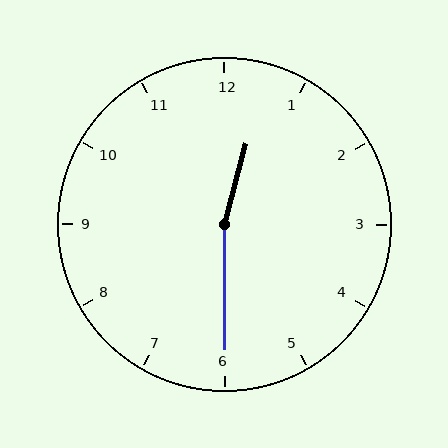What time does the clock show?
12:30.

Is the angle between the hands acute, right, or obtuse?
It is obtuse.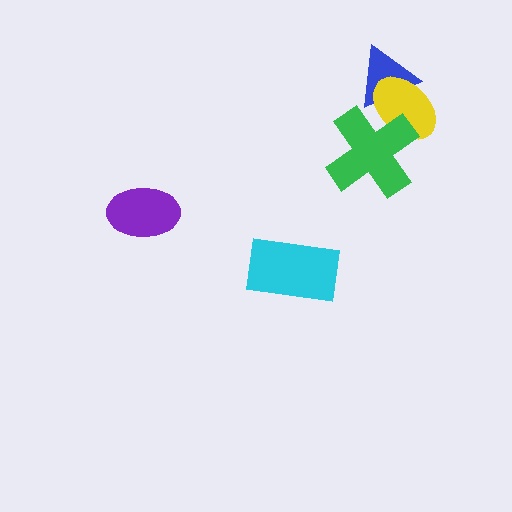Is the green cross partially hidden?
No, no other shape covers it.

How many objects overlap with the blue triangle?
2 objects overlap with the blue triangle.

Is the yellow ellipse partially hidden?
Yes, it is partially covered by another shape.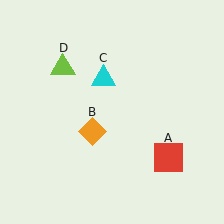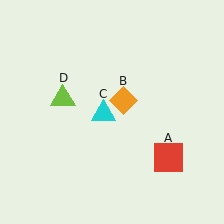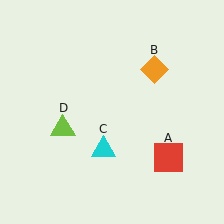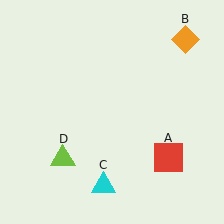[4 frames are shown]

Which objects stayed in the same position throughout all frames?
Red square (object A) remained stationary.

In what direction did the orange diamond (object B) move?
The orange diamond (object B) moved up and to the right.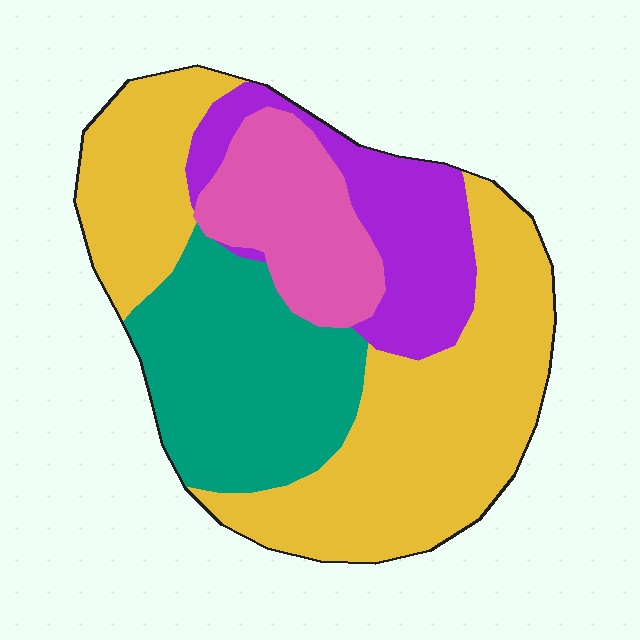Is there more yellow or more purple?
Yellow.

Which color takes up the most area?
Yellow, at roughly 45%.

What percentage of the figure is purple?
Purple takes up less than a sixth of the figure.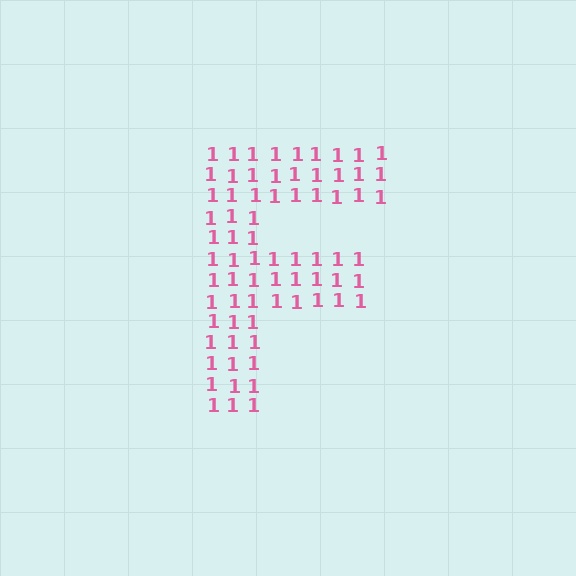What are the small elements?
The small elements are digit 1's.